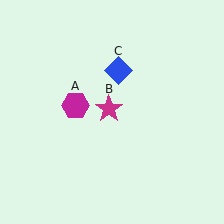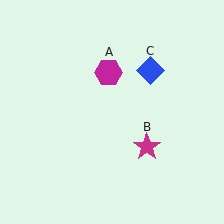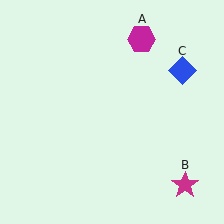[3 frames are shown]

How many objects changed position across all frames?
3 objects changed position: magenta hexagon (object A), magenta star (object B), blue diamond (object C).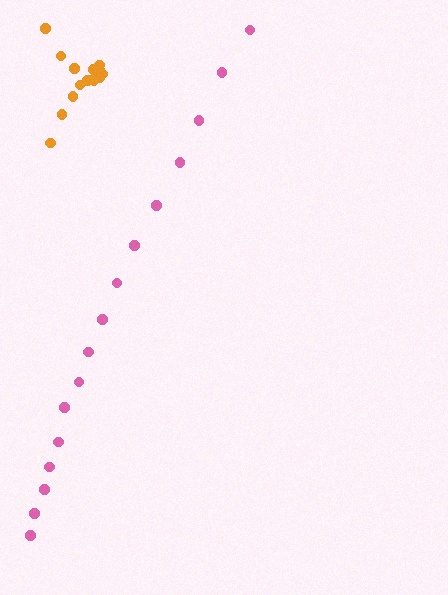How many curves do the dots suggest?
There are 2 distinct paths.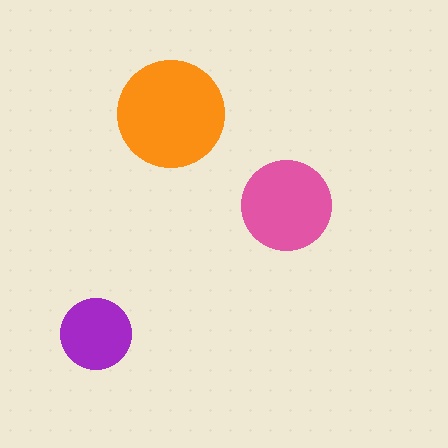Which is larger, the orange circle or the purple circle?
The orange one.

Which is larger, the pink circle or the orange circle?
The orange one.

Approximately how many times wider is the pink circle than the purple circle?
About 1.5 times wider.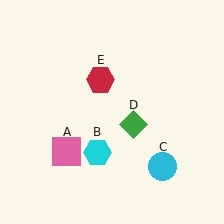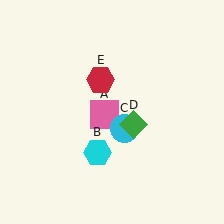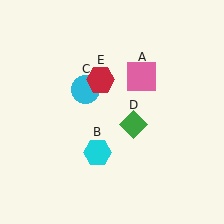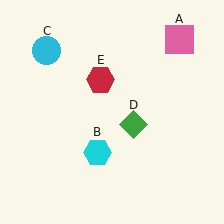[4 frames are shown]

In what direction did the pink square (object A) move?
The pink square (object A) moved up and to the right.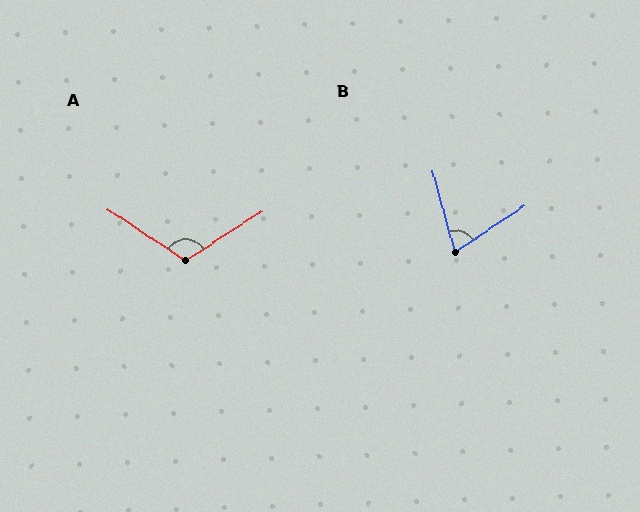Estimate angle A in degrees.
Approximately 114 degrees.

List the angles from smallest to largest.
B (71°), A (114°).